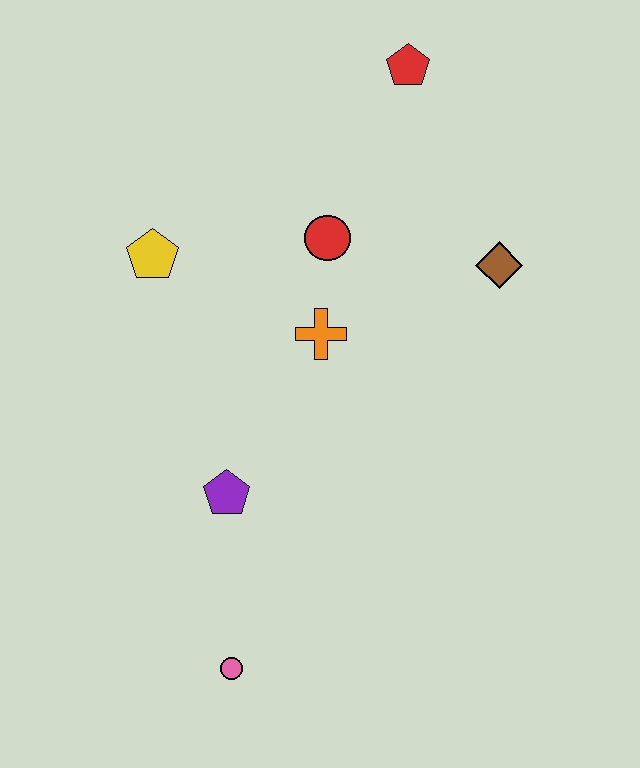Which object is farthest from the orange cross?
The pink circle is farthest from the orange cross.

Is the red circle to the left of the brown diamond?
Yes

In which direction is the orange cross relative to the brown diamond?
The orange cross is to the left of the brown diamond.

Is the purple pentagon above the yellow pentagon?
No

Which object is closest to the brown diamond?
The red circle is closest to the brown diamond.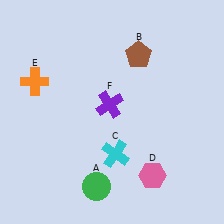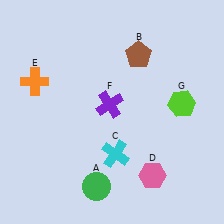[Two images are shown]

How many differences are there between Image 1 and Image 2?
There is 1 difference between the two images.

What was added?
A lime hexagon (G) was added in Image 2.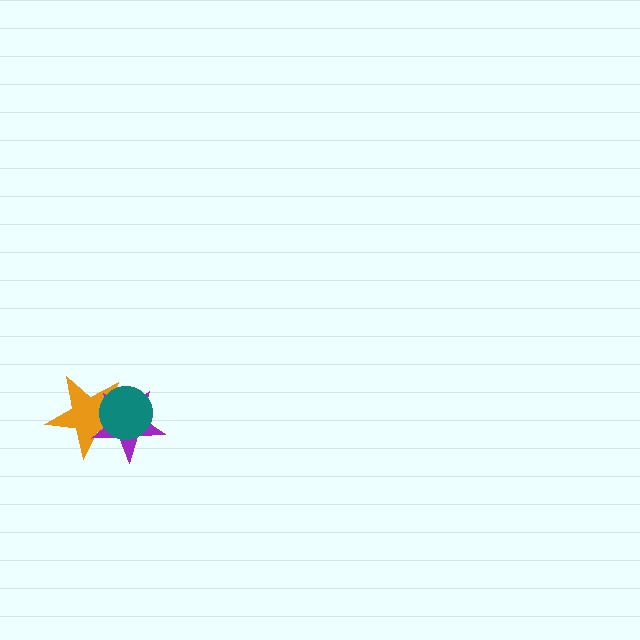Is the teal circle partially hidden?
No, no other shape covers it.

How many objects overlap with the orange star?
2 objects overlap with the orange star.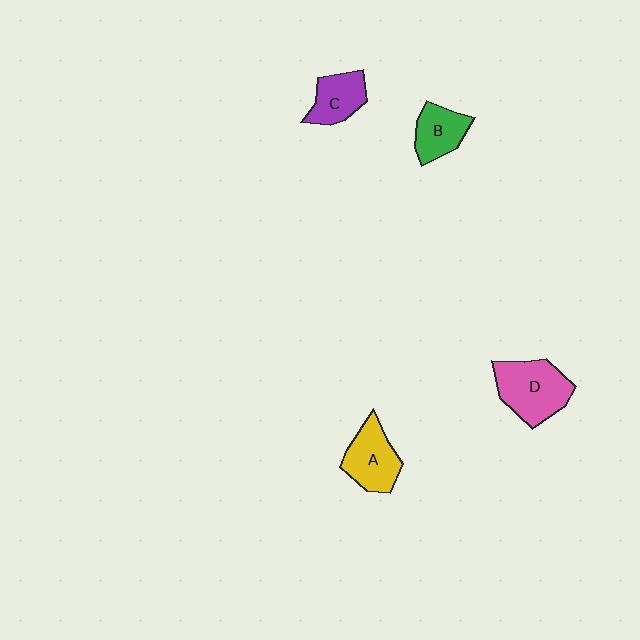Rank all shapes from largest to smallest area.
From largest to smallest: D (pink), A (yellow), C (purple), B (green).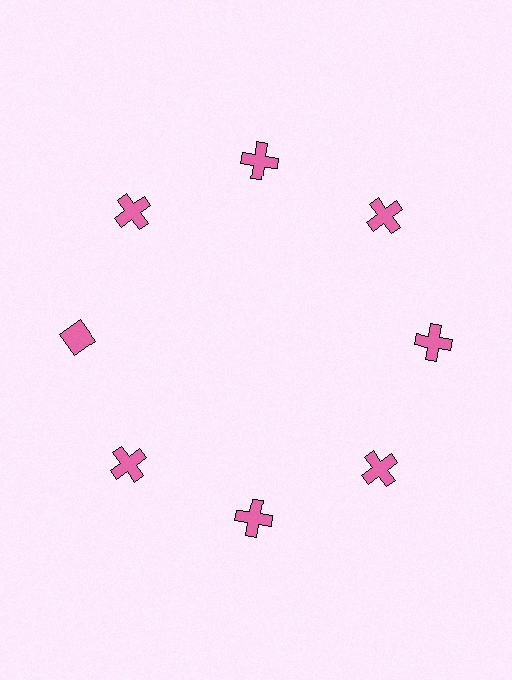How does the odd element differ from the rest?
It has a different shape: diamond instead of cross.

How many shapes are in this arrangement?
There are 8 shapes arranged in a ring pattern.